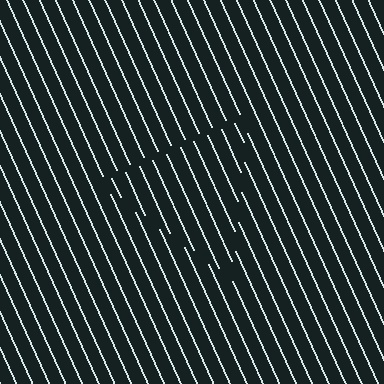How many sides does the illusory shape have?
3 sides — the line-ends trace a triangle.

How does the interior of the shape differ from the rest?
The interior of the shape contains the same grating, shifted by half a period — the contour is defined by the phase discontinuity where line-ends from the inner and outer gratings abut.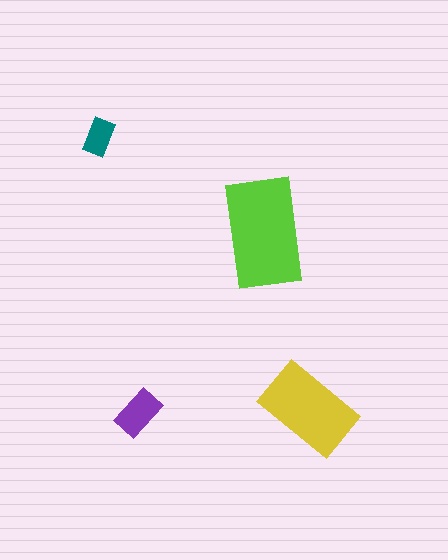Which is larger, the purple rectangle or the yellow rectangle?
The yellow one.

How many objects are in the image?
There are 4 objects in the image.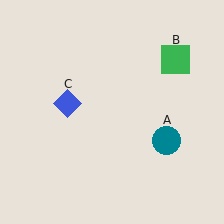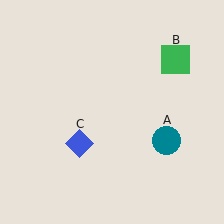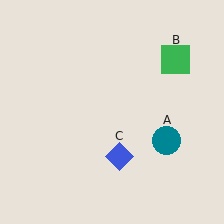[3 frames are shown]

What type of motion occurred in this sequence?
The blue diamond (object C) rotated counterclockwise around the center of the scene.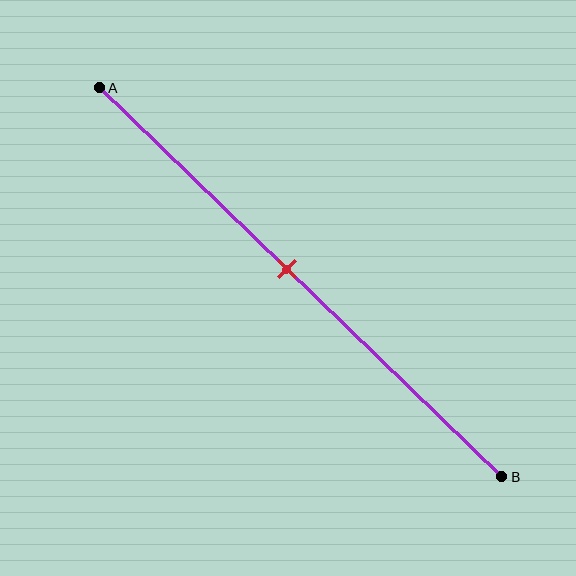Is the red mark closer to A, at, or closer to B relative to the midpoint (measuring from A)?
The red mark is closer to point A than the midpoint of segment AB.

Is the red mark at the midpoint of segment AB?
No, the mark is at about 45% from A, not at the 50% midpoint.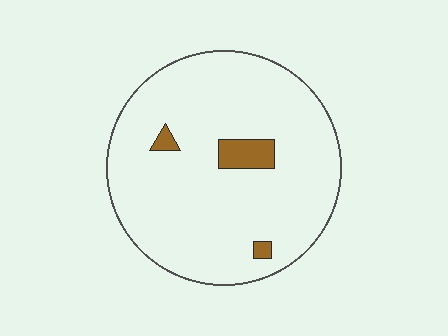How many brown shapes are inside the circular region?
3.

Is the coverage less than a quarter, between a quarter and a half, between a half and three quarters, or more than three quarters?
Less than a quarter.